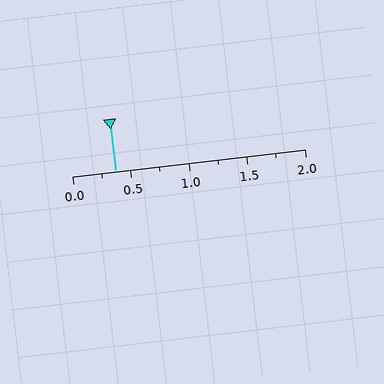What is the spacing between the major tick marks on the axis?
The major ticks are spaced 0.5 apart.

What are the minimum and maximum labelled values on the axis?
The axis runs from 0.0 to 2.0.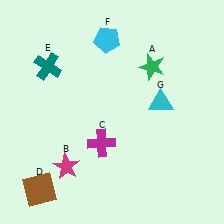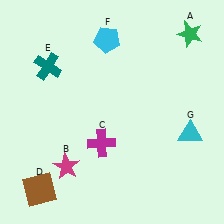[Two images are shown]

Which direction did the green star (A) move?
The green star (A) moved right.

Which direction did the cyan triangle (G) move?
The cyan triangle (G) moved down.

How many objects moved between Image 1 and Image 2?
2 objects moved between the two images.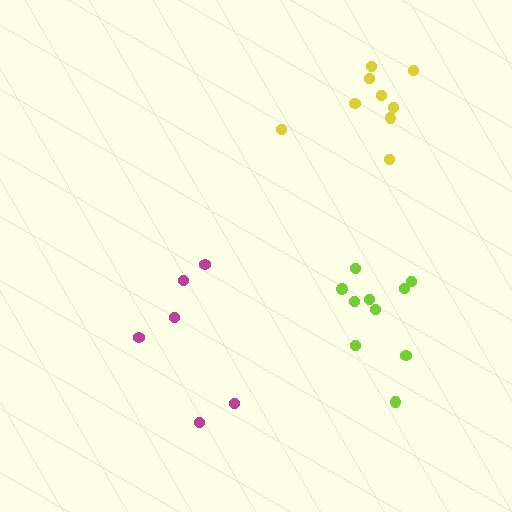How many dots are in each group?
Group 1: 9 dots, Group 2: 6 dots, Group 3: 10 dots (25 total).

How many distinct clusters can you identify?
There are 3 distinct clusters.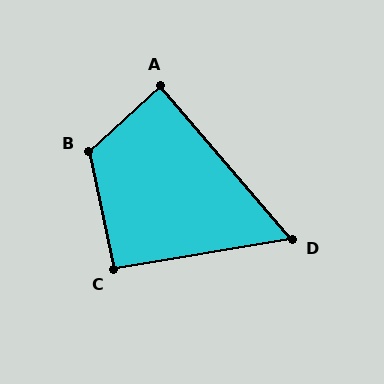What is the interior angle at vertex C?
Approximately 92 degrees (approximately right).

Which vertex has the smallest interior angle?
D, at approximately 59 degrees.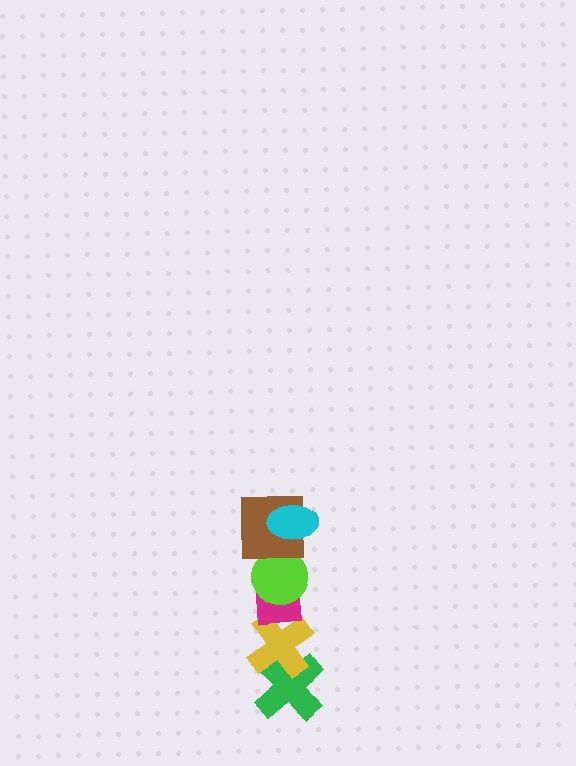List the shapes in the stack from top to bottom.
From top to bottom: the cyan ellipse, the brown square, the lime circle, the magenta square, the yellow cross, the green cross.